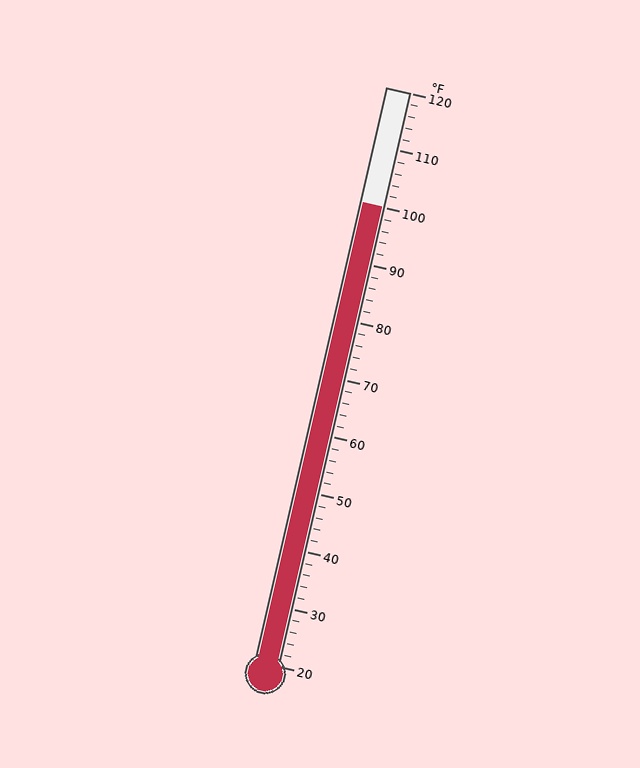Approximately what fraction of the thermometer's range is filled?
The thermometer is filled to approximately 80% of its range.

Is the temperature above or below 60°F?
The temperature is above 60°F.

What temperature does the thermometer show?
The thermometer shows approximately 100°F.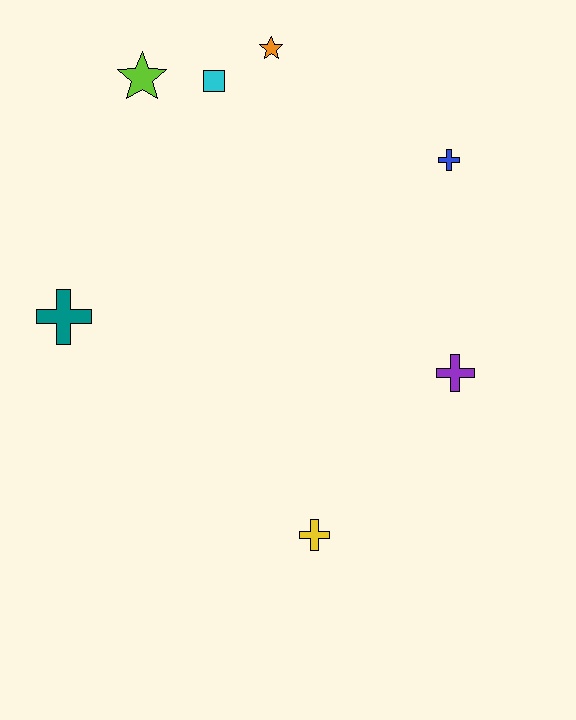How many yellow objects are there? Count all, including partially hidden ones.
There is 1 yellow object.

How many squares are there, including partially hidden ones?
There is 1 square.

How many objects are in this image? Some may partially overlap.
There are 7 objects.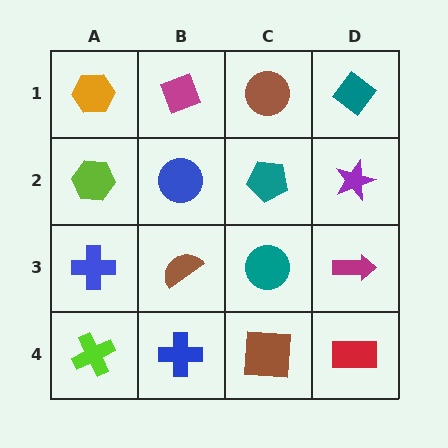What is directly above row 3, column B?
A blue circle.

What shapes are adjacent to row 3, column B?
A blue circle (row 2, column B), a blue cross (row 4, column B), a blue cross (row 3, column A), a teal circle (row 3, column C).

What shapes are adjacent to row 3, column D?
A purple star (row 2, column D), a red rectangle (row 4, column D), a teal circle (row 3, column C).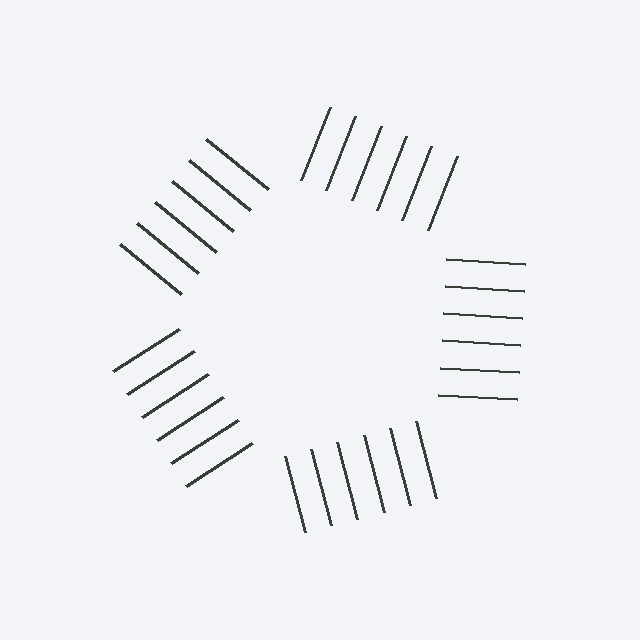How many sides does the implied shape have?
5 sides — the line-ends trace a pentagon.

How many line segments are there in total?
30 — 6 along each of the 5 edges.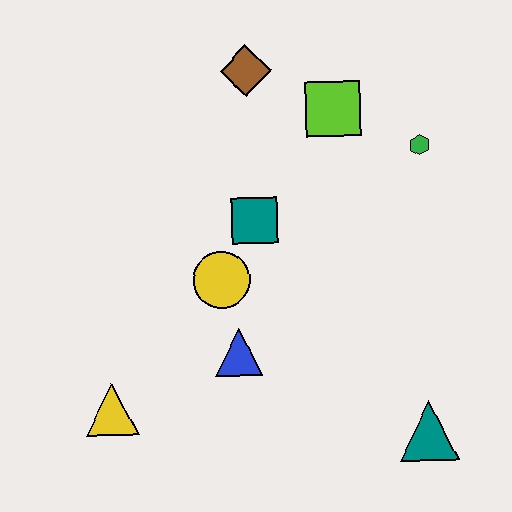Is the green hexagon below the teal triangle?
No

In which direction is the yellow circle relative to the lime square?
The yellow circle is below the lime square.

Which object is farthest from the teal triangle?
The brown diamond is farthest from the teal triangle.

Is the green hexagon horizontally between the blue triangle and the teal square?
No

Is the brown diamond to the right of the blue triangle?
Yes